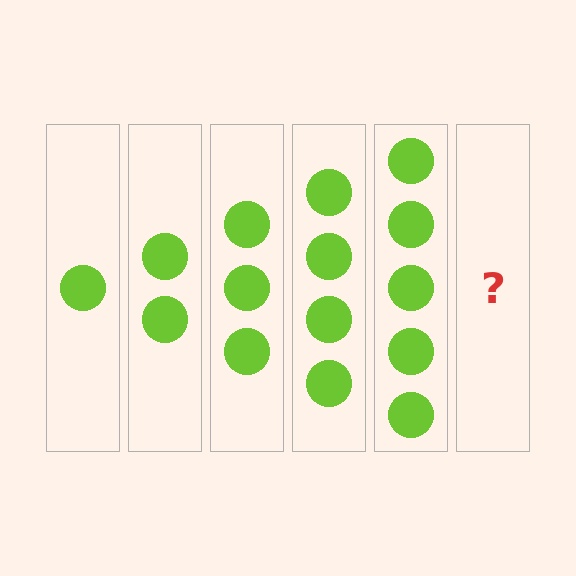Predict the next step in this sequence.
The next step is 6 circles.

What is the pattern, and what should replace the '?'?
The pattern is that each step adds one more circle. The '?' should be 6 circles.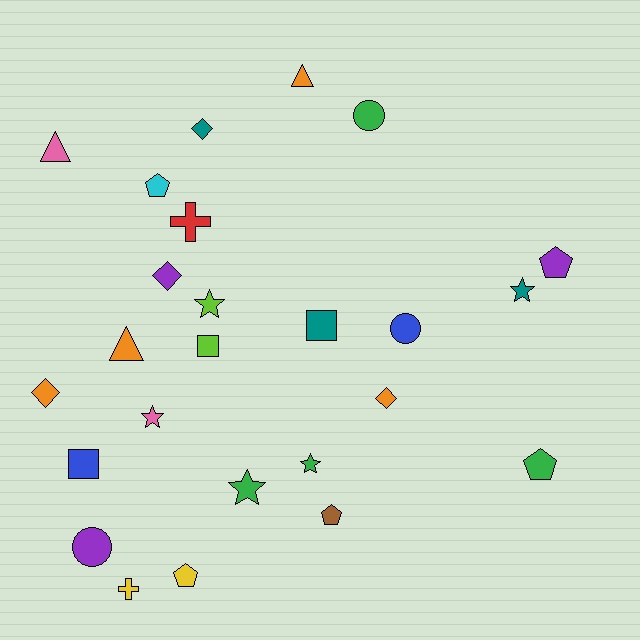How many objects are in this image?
There are 25 objects.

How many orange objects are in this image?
There are 4 orange objects.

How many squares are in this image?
There are 3 squares.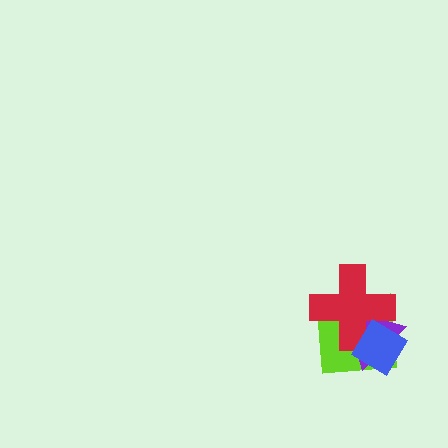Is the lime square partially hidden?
Yes, it is partially covered by another shape.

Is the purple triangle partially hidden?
Yes, it is partially covered by another shape.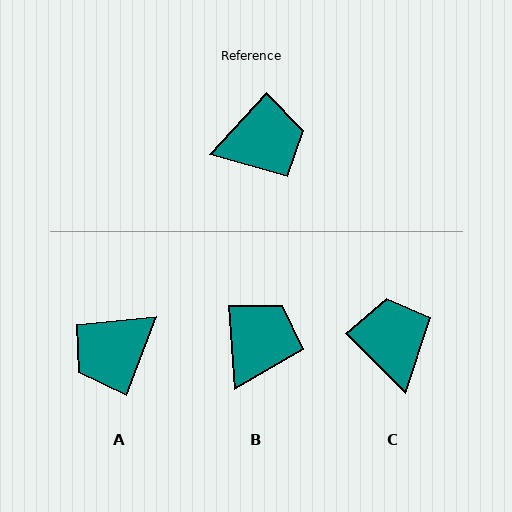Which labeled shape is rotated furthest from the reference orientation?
A, about 159 degrees away.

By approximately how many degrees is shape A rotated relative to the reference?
Approximately 159 degrees clockwise.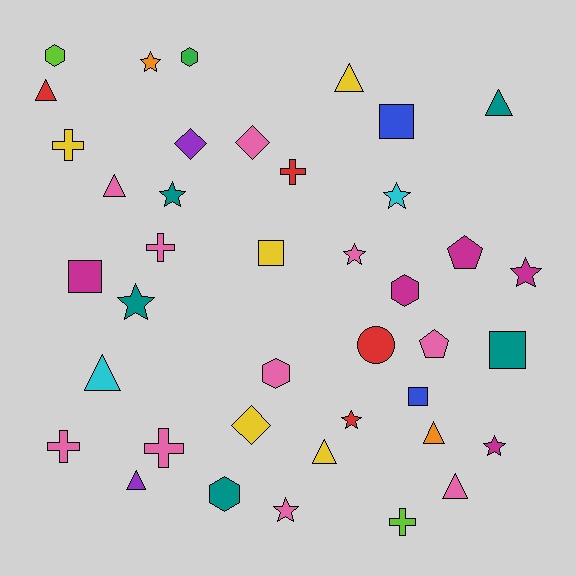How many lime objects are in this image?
There are 2 lime objects.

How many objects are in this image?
There are 40 objects.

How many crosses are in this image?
There are 6 crosses.